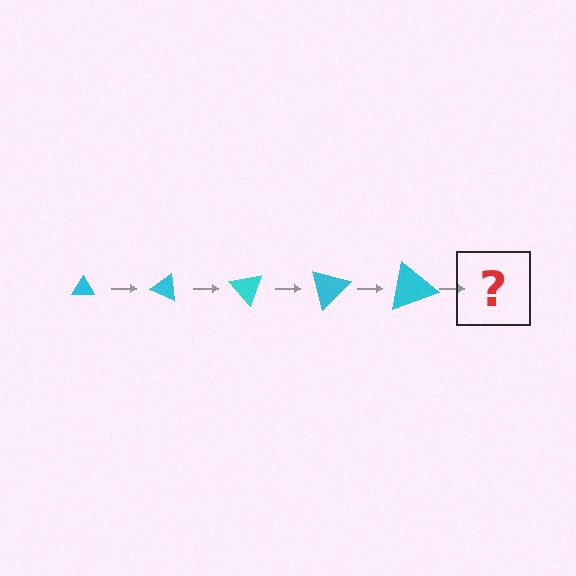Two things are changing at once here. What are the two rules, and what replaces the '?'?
The two rules are that the triangle grows larger each step and it rotates 25 degrees each step. The '?' should be a triangle, larger than the previous one and rotated 125 degrees from the start.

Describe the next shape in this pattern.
It should be a triangle, larger than the previous one and rotated 125 degrees from the start.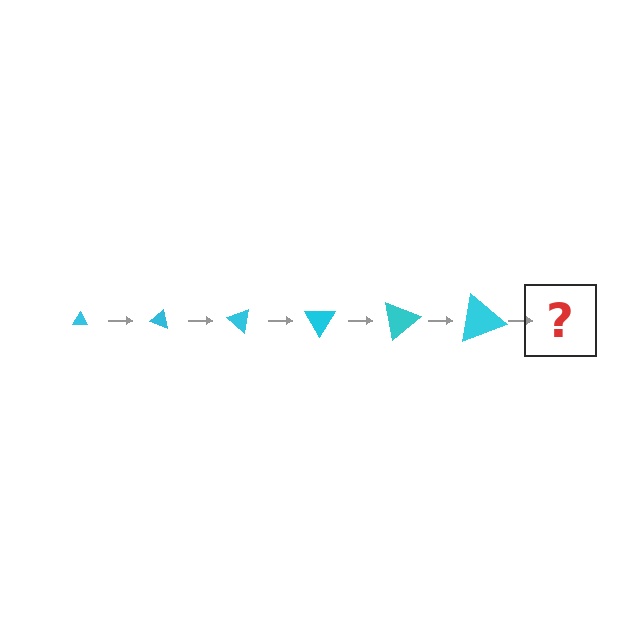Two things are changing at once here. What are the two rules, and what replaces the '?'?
The two rules are that the triangle grows larger each step and it rotates 20 degrees each step. The '?' should be a triangle, larger than the previous one and rotated 120 degrees from the start.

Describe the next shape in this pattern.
It should be a triangle, larger than the previous one and rotated 120 degrees from the start.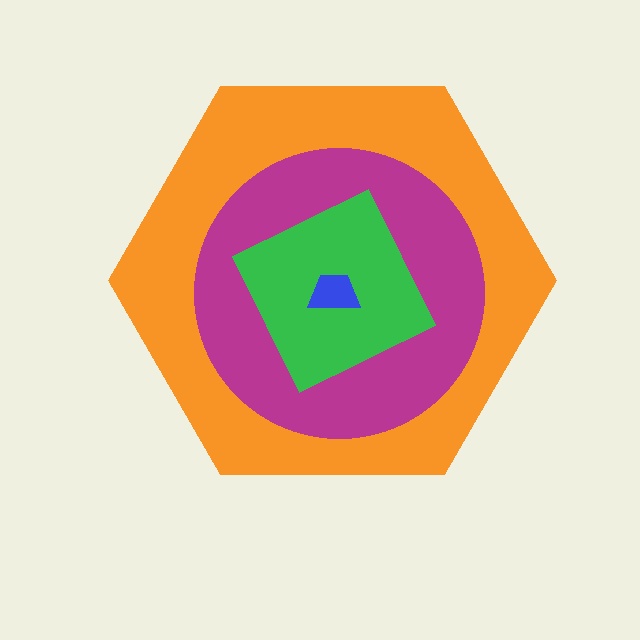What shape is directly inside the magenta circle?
The green diamond.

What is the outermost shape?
The orange hexagon.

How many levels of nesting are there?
4.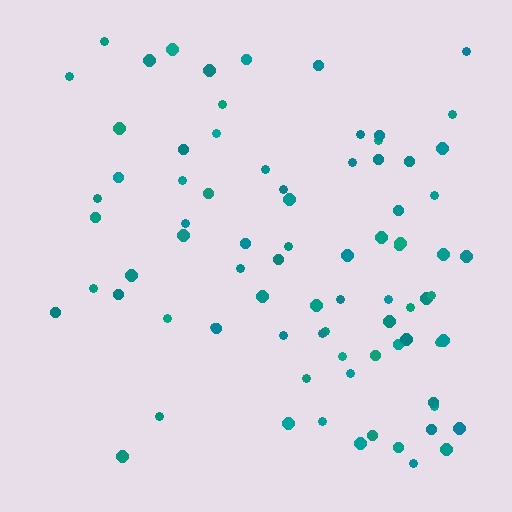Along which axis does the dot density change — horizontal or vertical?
Horizontal.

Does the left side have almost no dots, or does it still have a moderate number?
Still a moderate number, just noticeably fewer than the right.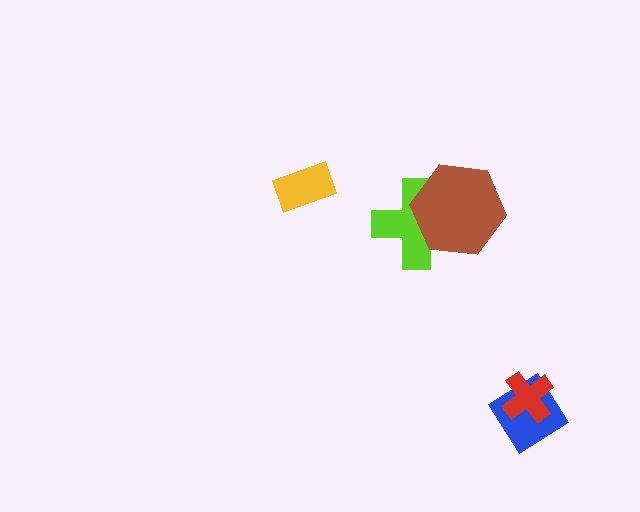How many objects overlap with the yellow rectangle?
0 objects overlap with the yellow rectangle.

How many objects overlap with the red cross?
1 object overlaps with the red cross.